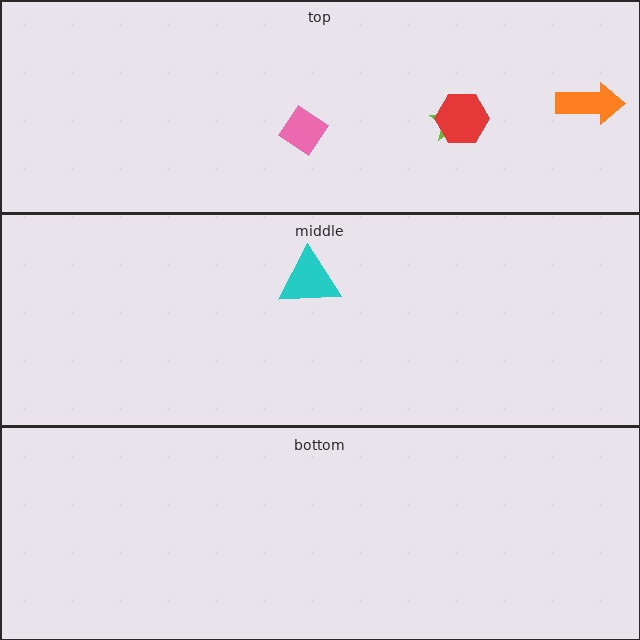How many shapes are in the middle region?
1.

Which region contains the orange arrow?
The top region.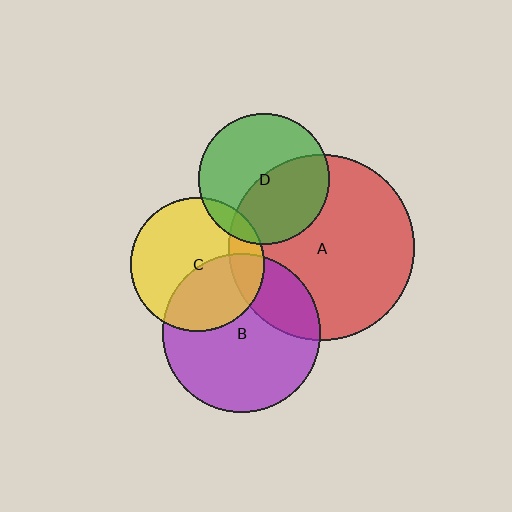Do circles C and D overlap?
Yes.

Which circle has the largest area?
Circle A (red).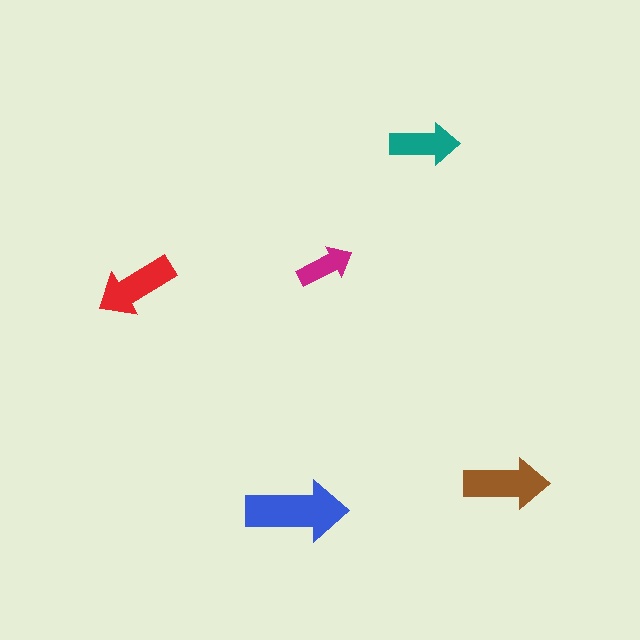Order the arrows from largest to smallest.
the blue one, the brown one, the red one, the teal one, the magenta one.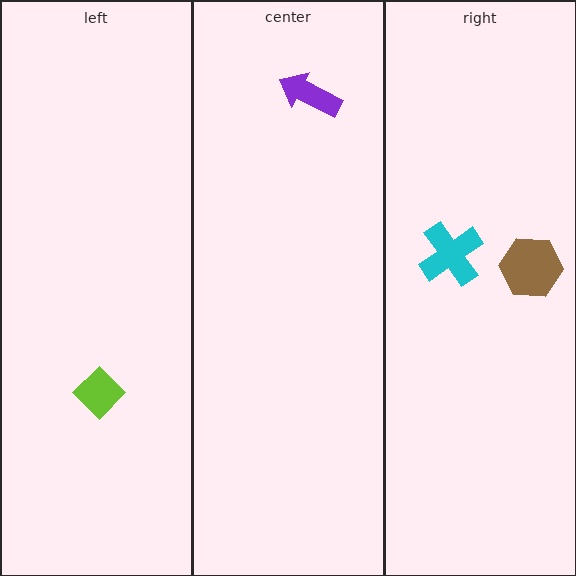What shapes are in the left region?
The lime diamond.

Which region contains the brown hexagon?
The right region.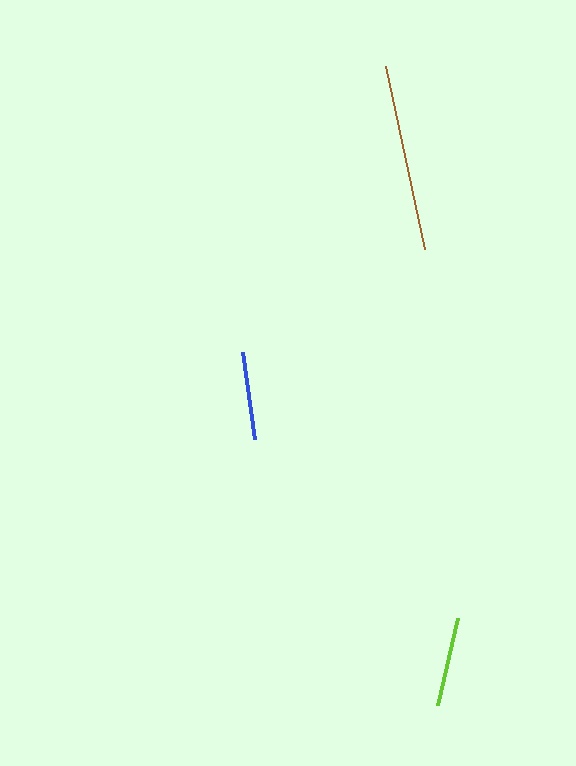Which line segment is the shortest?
The blue line is the shortest at approximately 87 pixels.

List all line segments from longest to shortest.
From longest to shortest: brown, lime, blue.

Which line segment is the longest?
The brown line is the longest at approximately 187 pixels.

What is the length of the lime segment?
The lime segment is approximately 90 pixels long.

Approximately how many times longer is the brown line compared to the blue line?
The brown line is approximately 2.1 times the length of the blue line.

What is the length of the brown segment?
The brown segment is approximately 187 pixels long.